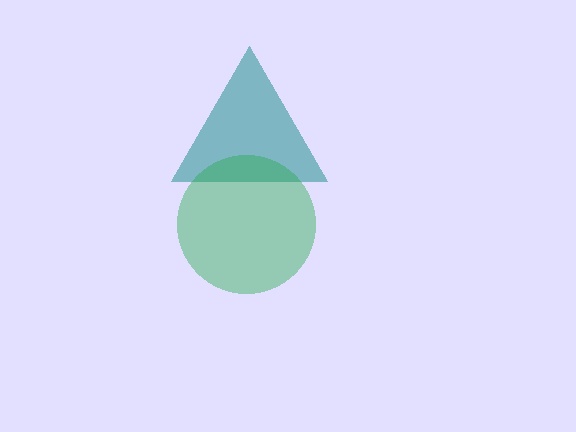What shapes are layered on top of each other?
The layered shapes are: a teal triangle, a green circle.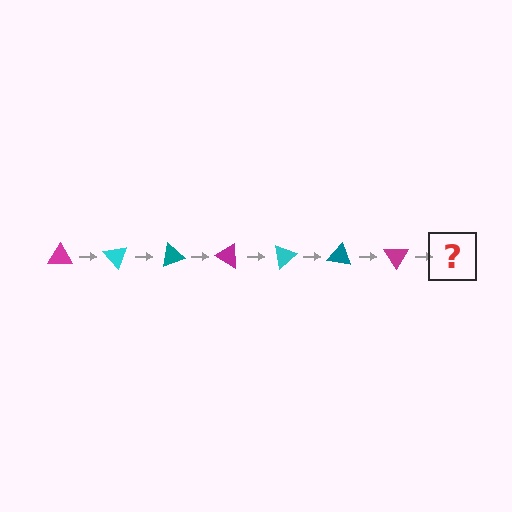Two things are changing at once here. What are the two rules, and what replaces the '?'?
The two rules are that it rotates 50 degrees each step and the color cycles through magenta, cyan, and teal. The '?' should be a cyan triangle, rotated 350 degrees from the start.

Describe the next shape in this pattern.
It should be a cyan triangle, rotated 350 degrees from the start.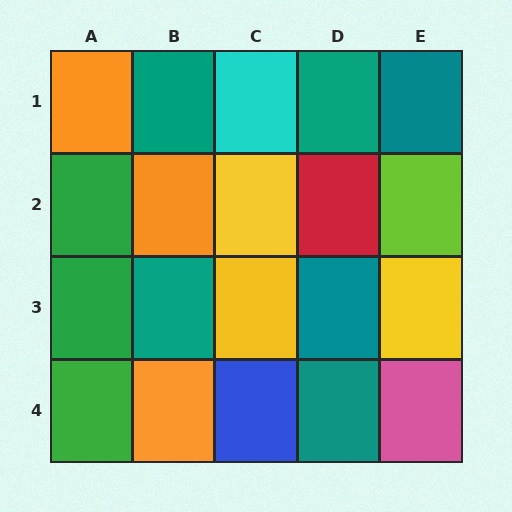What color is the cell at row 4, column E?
Pink.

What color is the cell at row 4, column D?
Teal.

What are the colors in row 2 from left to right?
Green, orange, yellow, red, lime.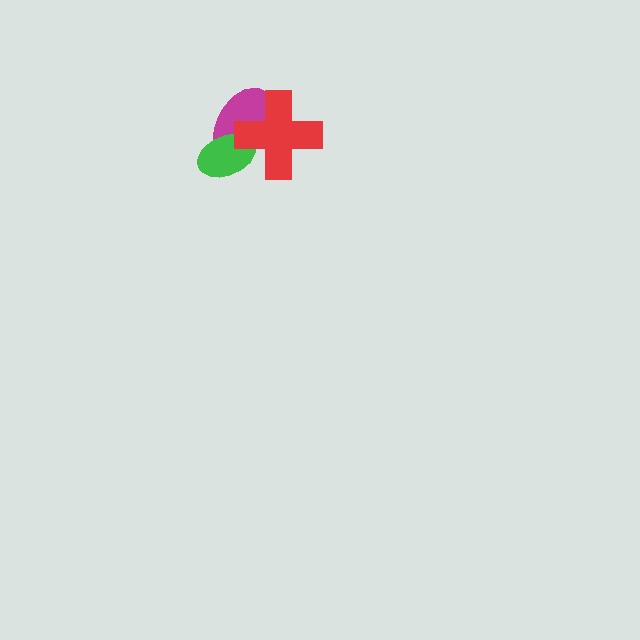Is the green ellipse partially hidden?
Yes, it is partially covered by another shape.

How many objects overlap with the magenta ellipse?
2 objects overlap with the magenta ellipse.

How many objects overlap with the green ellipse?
2 objects overlap with the green ellipse.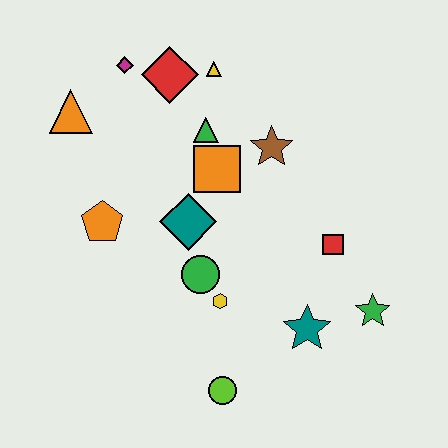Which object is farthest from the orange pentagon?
The green star is farthest from the orange pentagon.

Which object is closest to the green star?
The teal star is closest to the green star.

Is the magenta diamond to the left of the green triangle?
Yes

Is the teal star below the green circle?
Yes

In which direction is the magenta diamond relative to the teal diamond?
The magenta diamond is above the teal diamond.